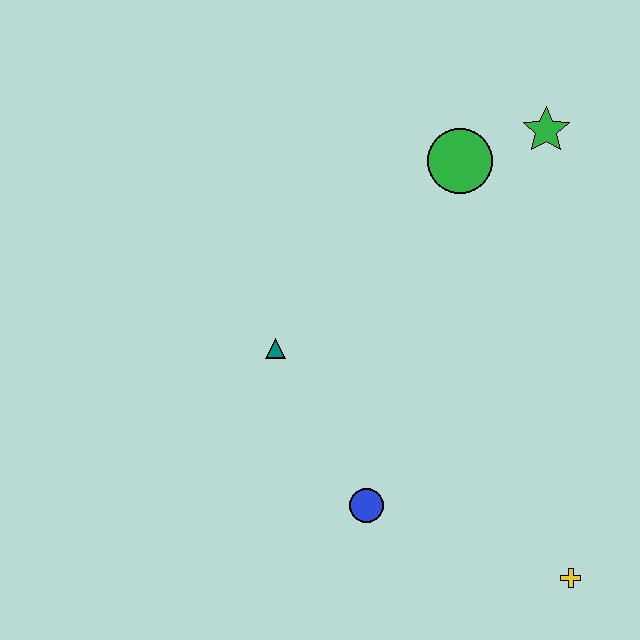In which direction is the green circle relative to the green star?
The green circle is to the left of the green star.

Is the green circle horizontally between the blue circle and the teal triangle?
No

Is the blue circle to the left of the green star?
Yes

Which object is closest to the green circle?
The green star is closest to the green circle.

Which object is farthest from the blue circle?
The green star is farthest from the blue circle.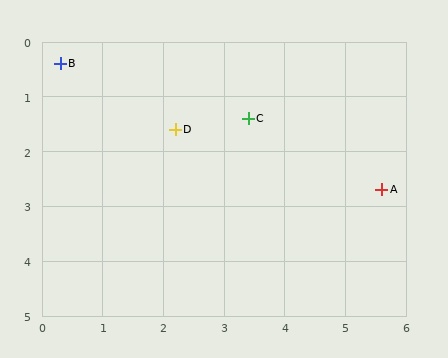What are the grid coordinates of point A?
Point A is at approximately (5.6, 2.7).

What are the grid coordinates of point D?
Point D is at approximately (2.2, 1.6).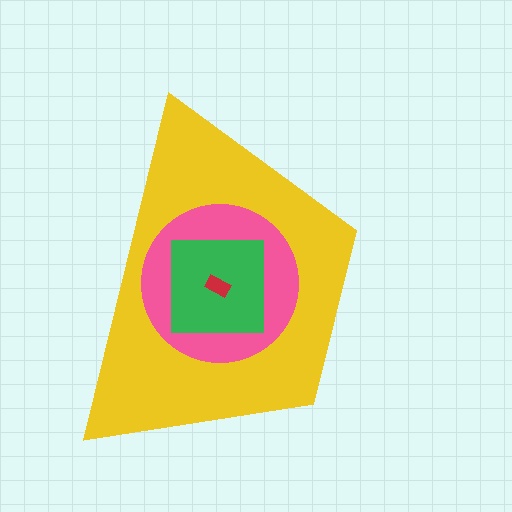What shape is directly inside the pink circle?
The green square.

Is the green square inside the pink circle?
Yes.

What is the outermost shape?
The yellow trapezoid.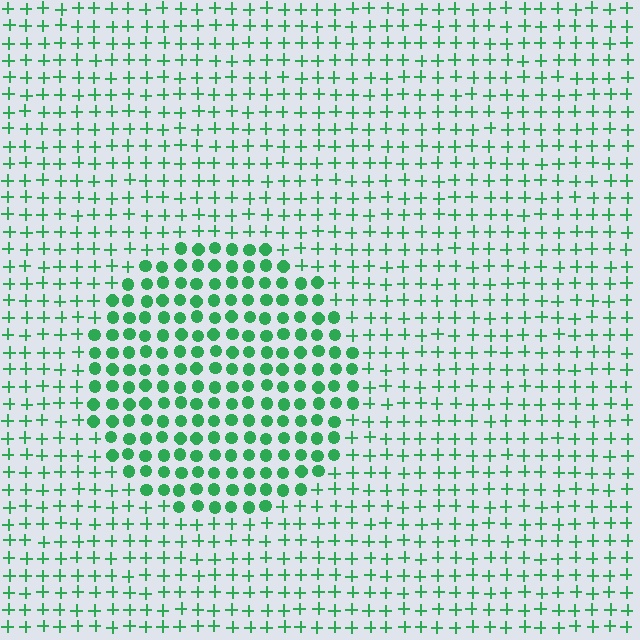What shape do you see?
I see a circle.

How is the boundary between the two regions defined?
The boundary is defined by a change in element shape: circles inside vs. plus signs outside. All elements share the same color and spacing.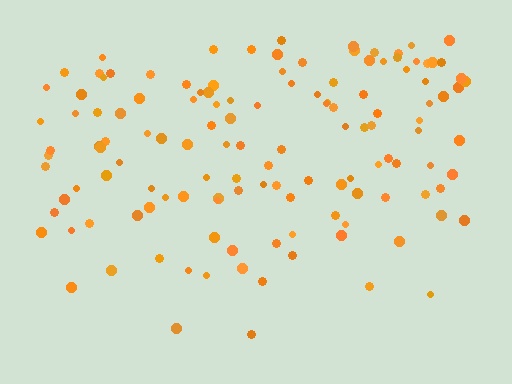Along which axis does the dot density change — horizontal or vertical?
Vertical.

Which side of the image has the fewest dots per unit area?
The bottom.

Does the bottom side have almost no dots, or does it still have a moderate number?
Still a moderate number, just noticeably fewer than the top.